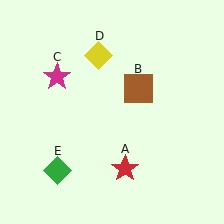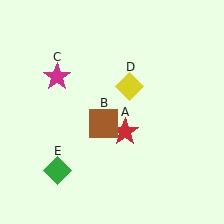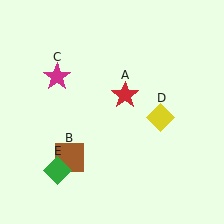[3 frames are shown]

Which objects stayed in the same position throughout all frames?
Magenta star (object C) and green diamond (object E) remained stationary.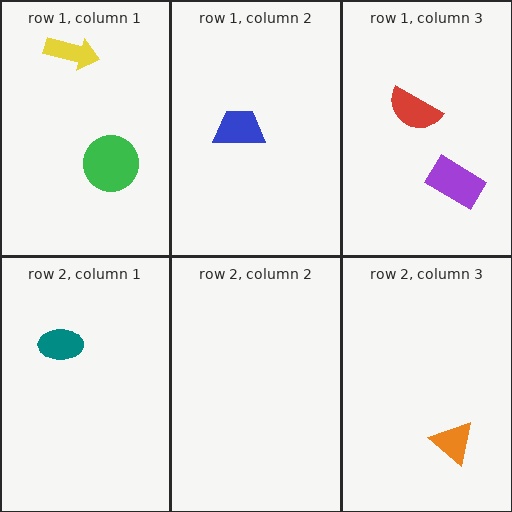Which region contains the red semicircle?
The row 1, column 3 region.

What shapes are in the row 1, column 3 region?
The purple rectangle, the red semicircle.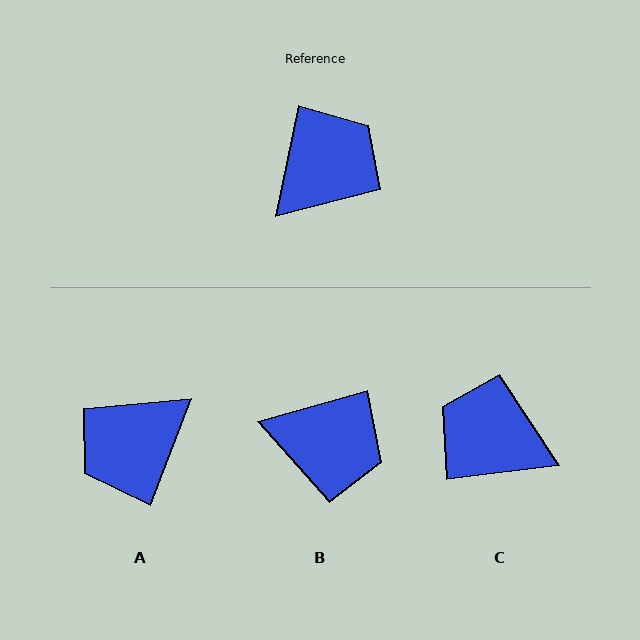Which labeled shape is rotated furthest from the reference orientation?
A, about 171 degrees away.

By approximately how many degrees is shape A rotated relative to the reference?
Approximately 171 degrees counter-clockwise.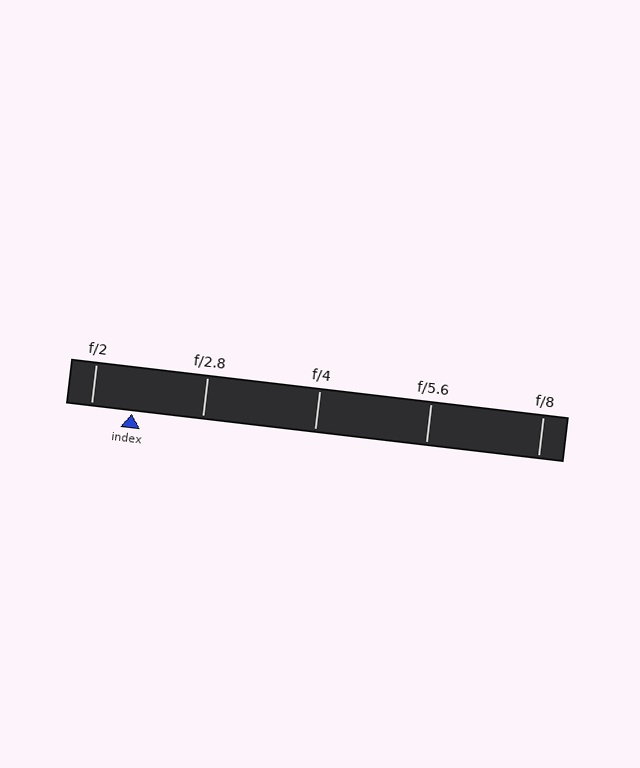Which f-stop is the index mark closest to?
The index mark is closest to f/2.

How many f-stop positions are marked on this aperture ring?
There are 5 f-stop positions marked.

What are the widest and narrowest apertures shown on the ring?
The widest aperture shown is f/2 and the narrowest is f/8.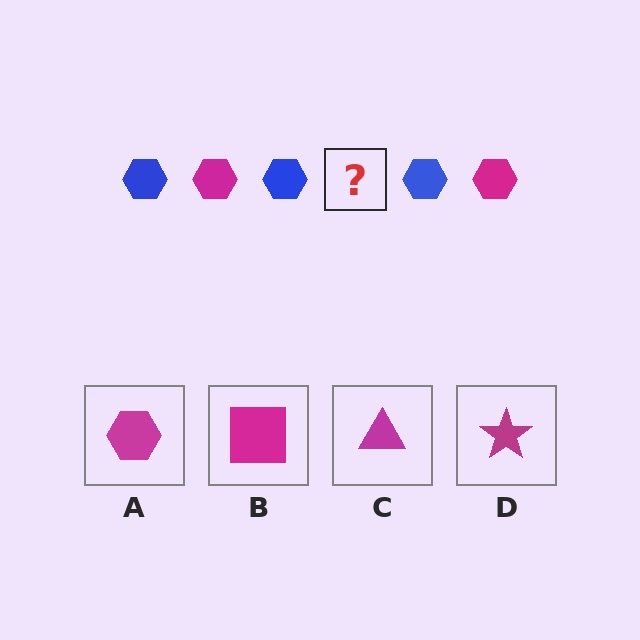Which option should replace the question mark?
Option A.